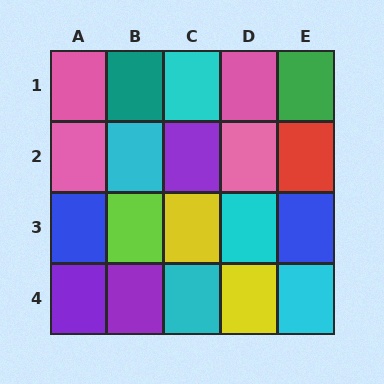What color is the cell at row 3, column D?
Cyan.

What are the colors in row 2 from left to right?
Pink, cyan, purple, pink, red.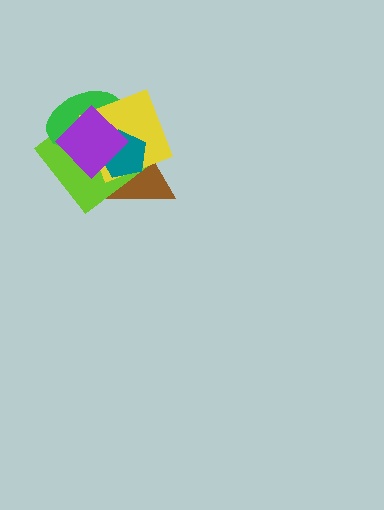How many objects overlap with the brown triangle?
4 objects overlap with the brown triangle.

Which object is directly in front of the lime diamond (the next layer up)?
The green ellipse is directly in front of the lime diamond.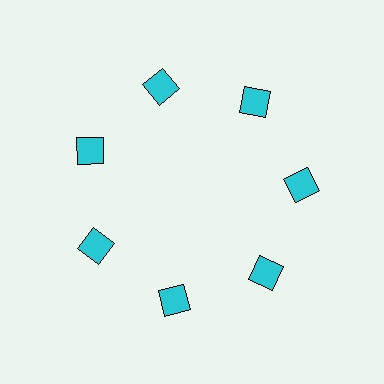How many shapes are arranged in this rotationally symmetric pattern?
There are 7 shapes, arranged in 7 groups of 1.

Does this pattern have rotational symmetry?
Yes, this pattern has 7-fold rotational symmetry. It looks the same after rotating 51 degrees around the center.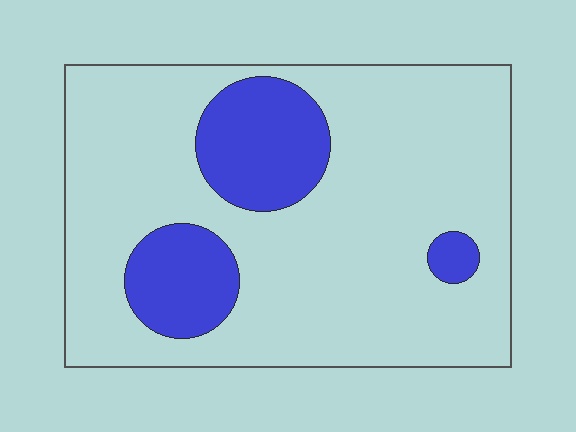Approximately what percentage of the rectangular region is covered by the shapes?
Approximately 20%.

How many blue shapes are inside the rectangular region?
3.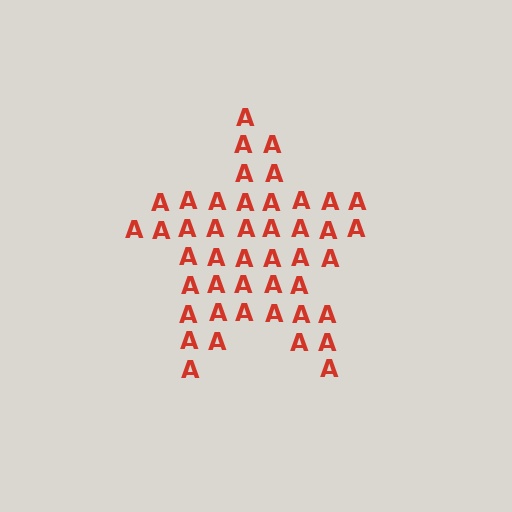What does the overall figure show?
The overall figure shows a star.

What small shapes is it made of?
It is made of small letter A's.